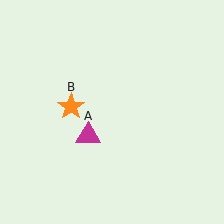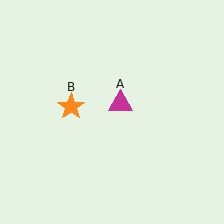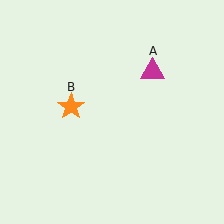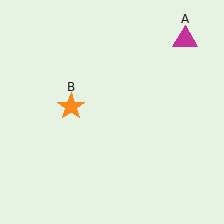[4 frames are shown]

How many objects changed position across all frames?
1 object changed position: magenta triangle (object A).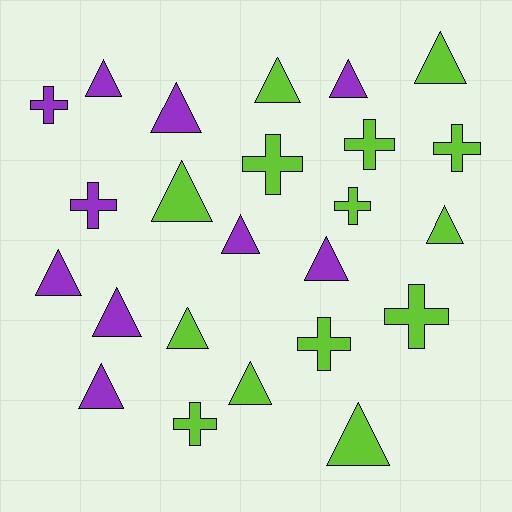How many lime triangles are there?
There are 7 lime triangles.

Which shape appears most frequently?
Triangle, with 15 objects.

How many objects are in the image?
There are 24 objects.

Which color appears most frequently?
Lime, with 14 objects.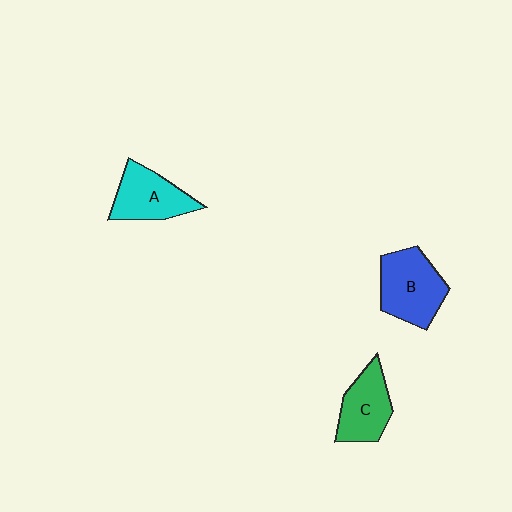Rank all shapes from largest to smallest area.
From largest to smallest: B (blue), A (cyan), C (green).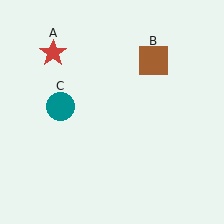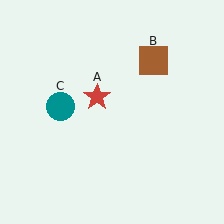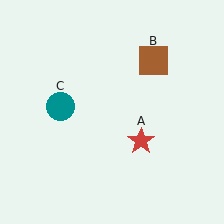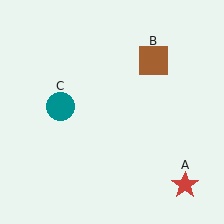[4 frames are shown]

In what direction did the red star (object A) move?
The red star (object A) moved down and to the right.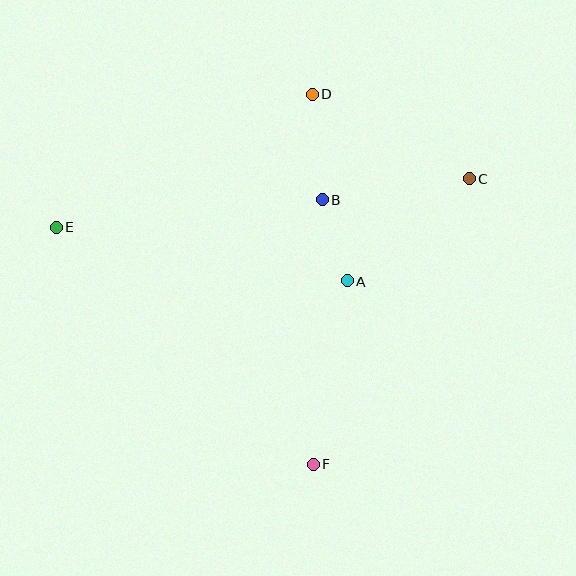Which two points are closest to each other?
Points A and B are closest to each other.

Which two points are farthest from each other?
Points C and E are farthest from each other.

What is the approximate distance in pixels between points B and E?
The distance between B and E is approximately 267 pixels.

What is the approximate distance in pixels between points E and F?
The distance between E and F is approximately 349 pixels.